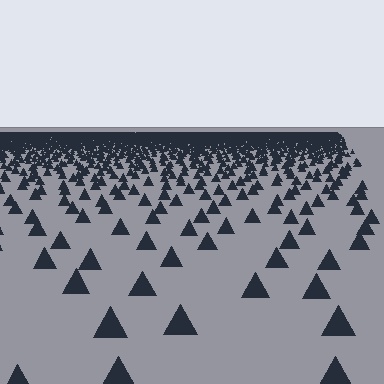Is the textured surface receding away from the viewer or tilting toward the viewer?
The surface is receding away from the viewer. Texture elements get smaller and denser toward the top.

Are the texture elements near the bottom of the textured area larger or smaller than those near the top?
Larger. Near the bottom, elements are closer to the viewer and appear at a bigger on-screen size.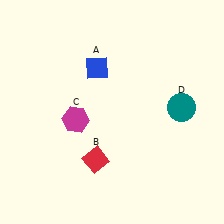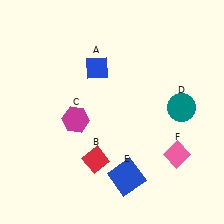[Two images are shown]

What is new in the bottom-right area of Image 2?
A pink diamond (F) was added in the bottom-right area of Image 2.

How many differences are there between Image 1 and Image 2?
There are 2 differences between the two images.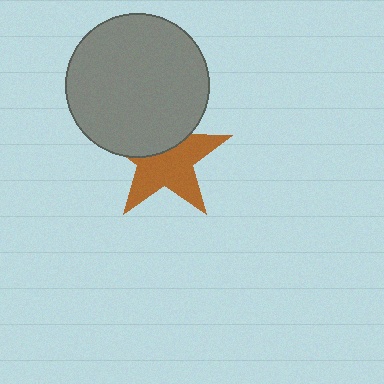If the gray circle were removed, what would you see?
You would see the complete brown star.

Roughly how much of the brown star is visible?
About half of it is visible (roughly 61%).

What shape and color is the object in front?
The object in front is a gray circle.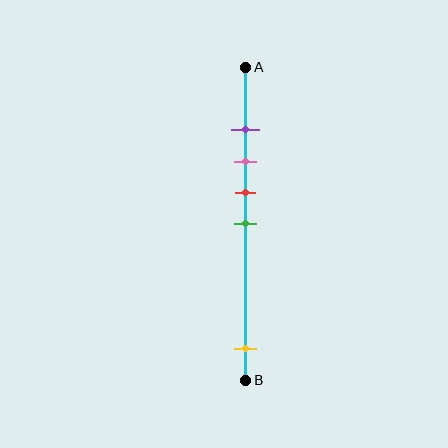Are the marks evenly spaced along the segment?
No, the marks are not evenly spaced.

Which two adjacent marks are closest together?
The purple and pink marks are the closest adjacent pair.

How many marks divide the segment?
There are 5 marks dividing the segment.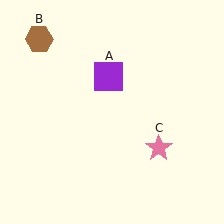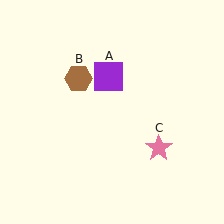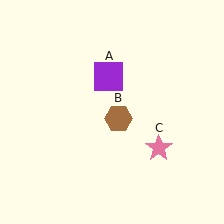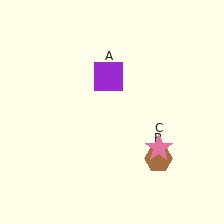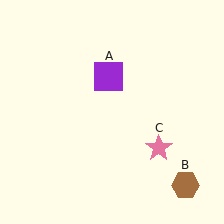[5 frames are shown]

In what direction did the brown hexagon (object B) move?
The brown hexagon (object B) moved down and to the right.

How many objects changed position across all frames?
1 object changed position: brown hexagon (object B).